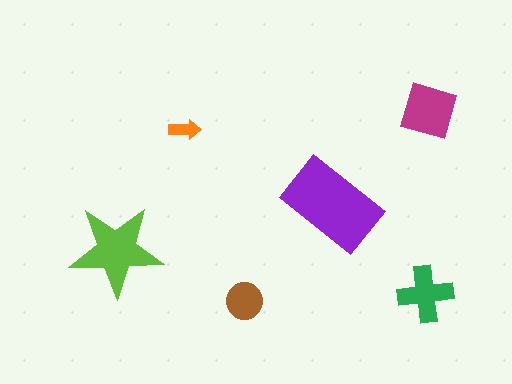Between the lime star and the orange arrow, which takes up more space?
The lime star.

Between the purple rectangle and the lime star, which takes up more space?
The purple rectangle.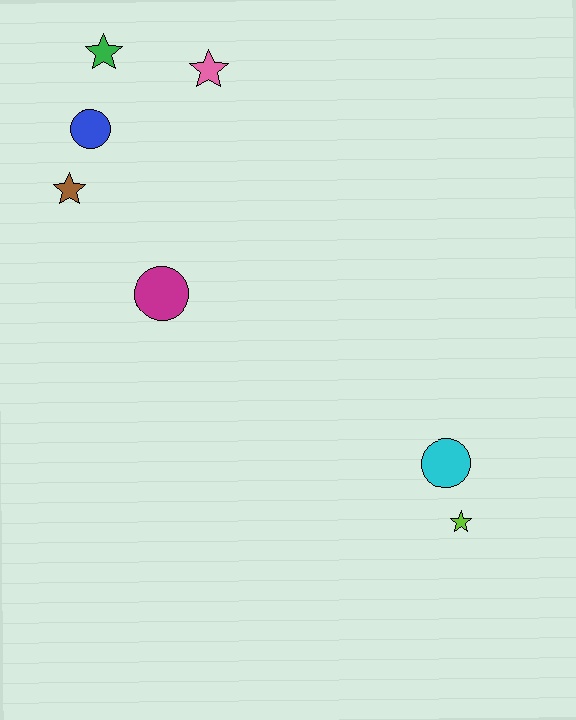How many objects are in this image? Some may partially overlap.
There are 7 objects.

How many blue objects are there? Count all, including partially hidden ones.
There is 1 blue object.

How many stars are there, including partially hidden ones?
There are 4 stars.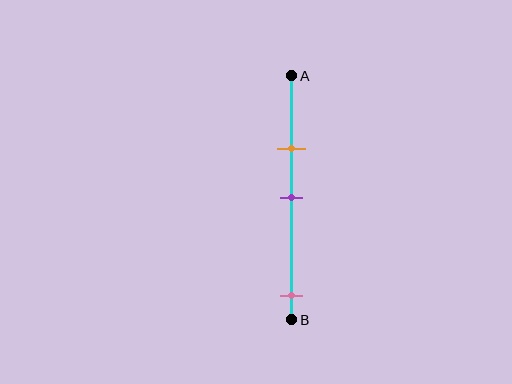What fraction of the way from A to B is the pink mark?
The pink mark is approximately 90% (0.9) of the way from A to B.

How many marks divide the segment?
There are 3 marks dividing the segment.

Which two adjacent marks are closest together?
The orange and purple marks are the closest adjacent pair.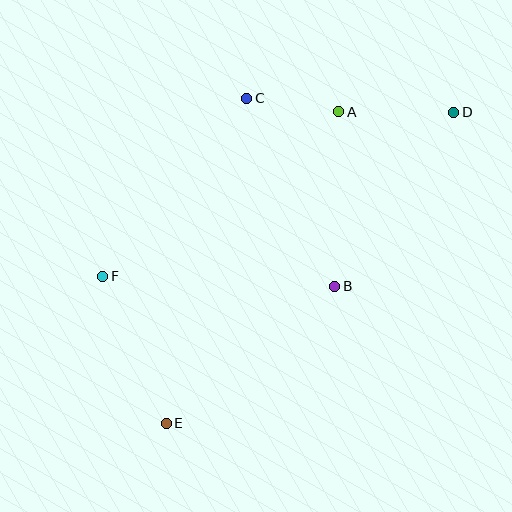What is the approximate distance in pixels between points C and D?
The distance between C and D is approximately 207 pixels.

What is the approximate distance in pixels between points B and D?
The distance between B and D is approximately 211 pixels.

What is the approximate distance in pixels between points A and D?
The distance between A and D is approximately 115 pixels.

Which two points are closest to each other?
Points A and C are closest to each other.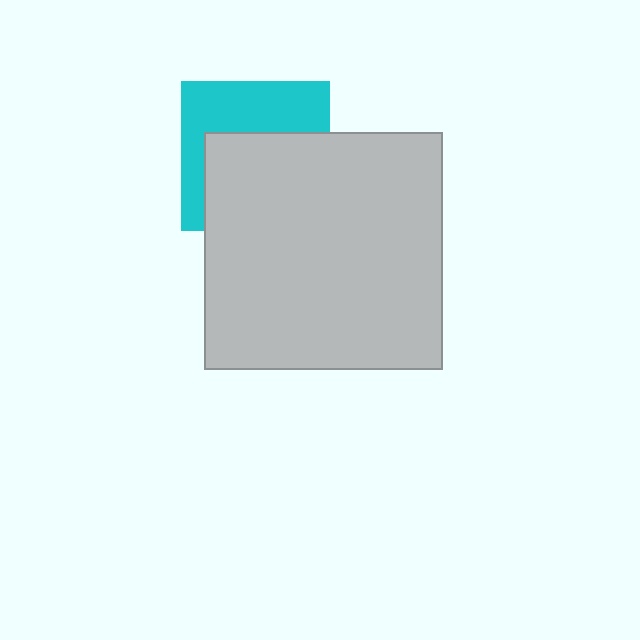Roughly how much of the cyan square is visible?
A small part of it is visible (roughly 43%).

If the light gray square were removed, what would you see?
You would see the complete cyan square.